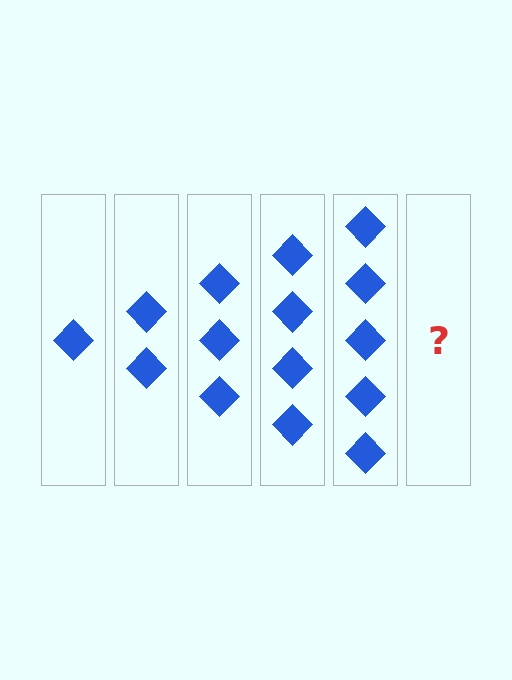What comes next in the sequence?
The next element should be 6 diamonds.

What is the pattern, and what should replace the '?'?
The pattern is that each step adds one more diamond. The '?' should be 6 diamonds.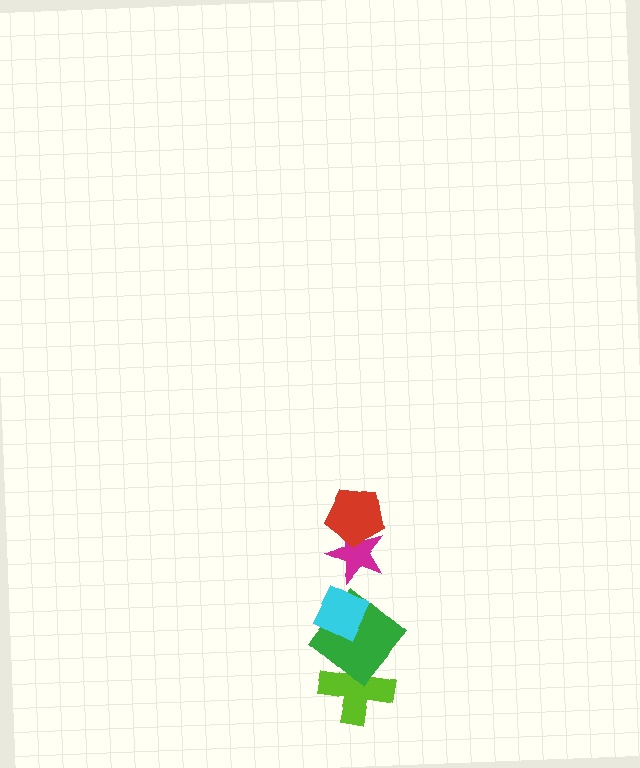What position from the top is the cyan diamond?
The cyan diamond is 3rd from the top.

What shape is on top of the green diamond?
The cyan diamond is on top of the green diamond.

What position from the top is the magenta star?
The magenta star is 2nd from the top.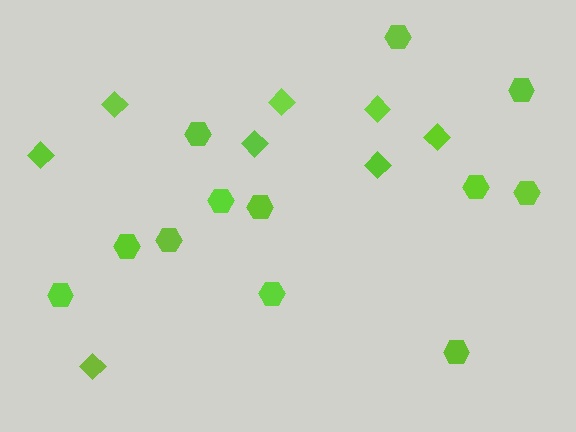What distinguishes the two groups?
There are 2 groups: one group of diamonds (8) and one group of hexagons (12).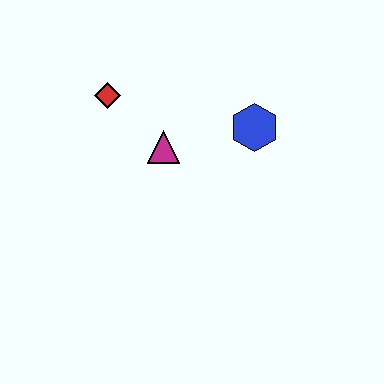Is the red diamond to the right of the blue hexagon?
No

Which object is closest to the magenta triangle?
The red diamond is closest to the magenta triangle.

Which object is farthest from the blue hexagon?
The red diamond is farthest from the blue hexagon.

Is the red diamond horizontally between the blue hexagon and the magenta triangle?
No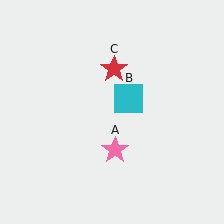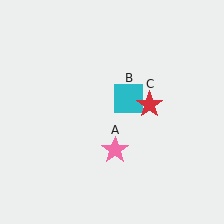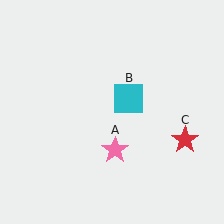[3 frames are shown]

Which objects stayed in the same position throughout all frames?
Pink star (object A) and cyan square (object B) remained stationary.